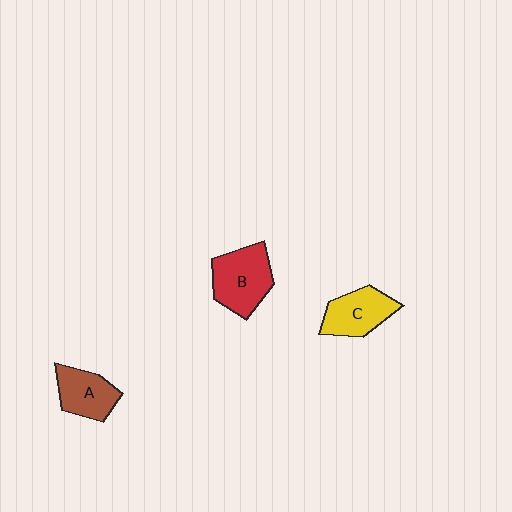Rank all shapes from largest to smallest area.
From largest to smallest: B (red), C (yellow), A (brown).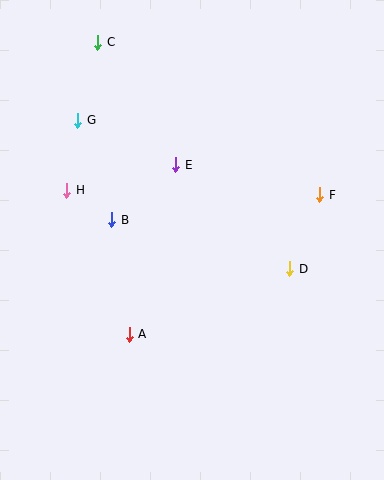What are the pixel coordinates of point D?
Point D is at (290, 269).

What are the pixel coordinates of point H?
Point H is at (67, 190).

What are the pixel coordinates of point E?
Point E is at (176, 165).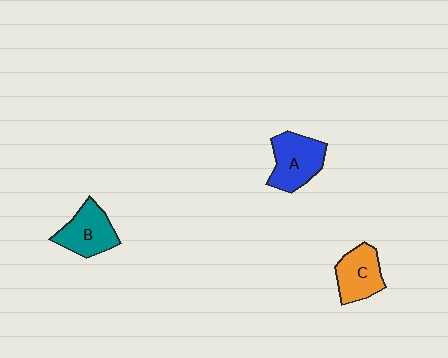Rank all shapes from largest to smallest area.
From largest to smallest: A (blue), B (teal), C (orange).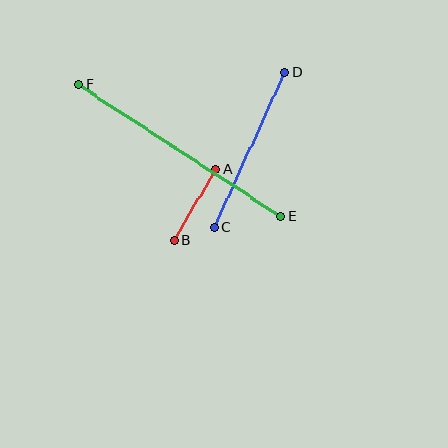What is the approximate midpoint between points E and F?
The midpoint is at approximately (179, 150) pixels.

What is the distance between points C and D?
The distance is approximately 170 pixels.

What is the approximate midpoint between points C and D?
The midpoint is at approximately (249, 150) pixels.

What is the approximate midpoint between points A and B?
The midpoint is at approximately (195, 205) pixels.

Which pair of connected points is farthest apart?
Points E and F are farthest apart.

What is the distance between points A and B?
The distance is approximately 83 pixels.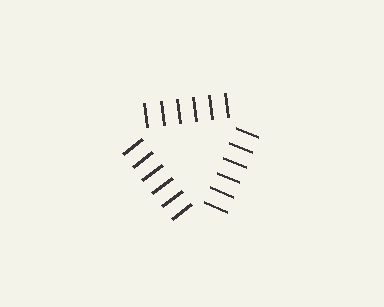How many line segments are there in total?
18 — 6 along each of the 3 edges.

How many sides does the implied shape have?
3 sides — the line-ends trace a triangle.